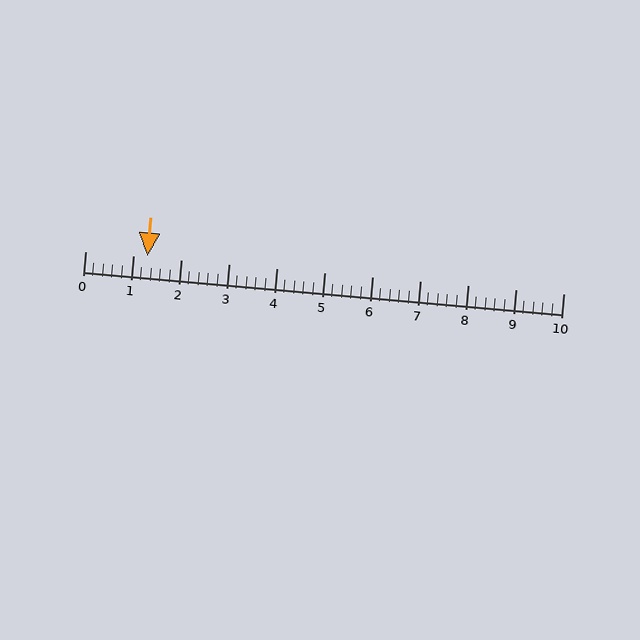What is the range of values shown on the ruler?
The ruler shows values from 0 to 10.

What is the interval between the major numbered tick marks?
The major tick marks are spaced 1 units apart.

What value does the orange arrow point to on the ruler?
The orange arrow points to approximately 1.3.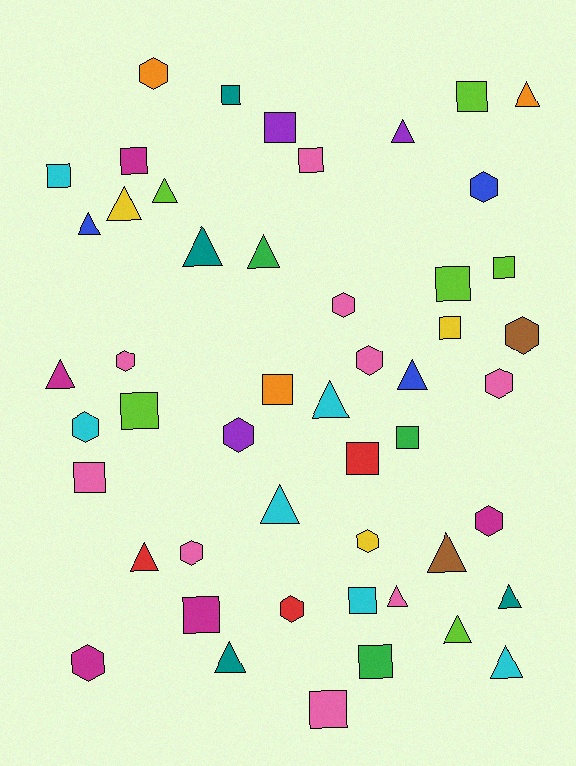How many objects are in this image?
There are 50 objects.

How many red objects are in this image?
There are 3 red objects.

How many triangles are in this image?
There are 18 triangles.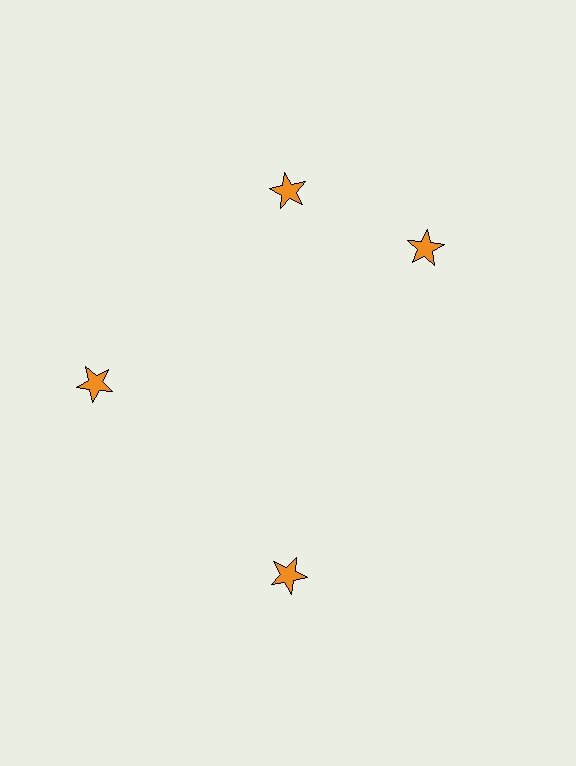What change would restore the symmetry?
The symmetry would be restored by rotating it back into even spacing with its neighbors so that all 4 stars sit at equal angles and equal distance from the center.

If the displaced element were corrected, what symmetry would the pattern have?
It would have 4-fold rotational symmetry — the pattern would map onto itself every 90 degrees.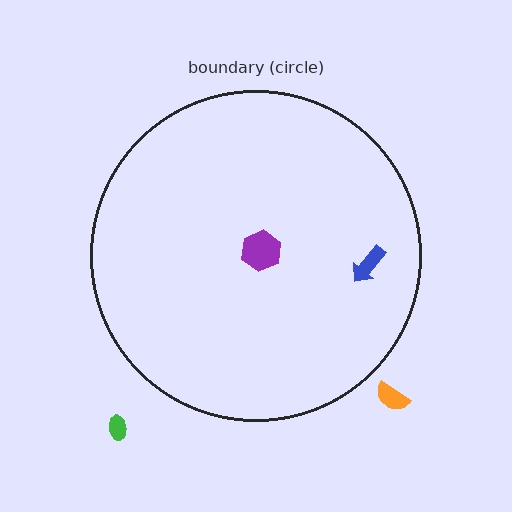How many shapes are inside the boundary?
2 inside, 2 outside.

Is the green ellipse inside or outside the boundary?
Outside.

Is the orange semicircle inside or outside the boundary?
Outside.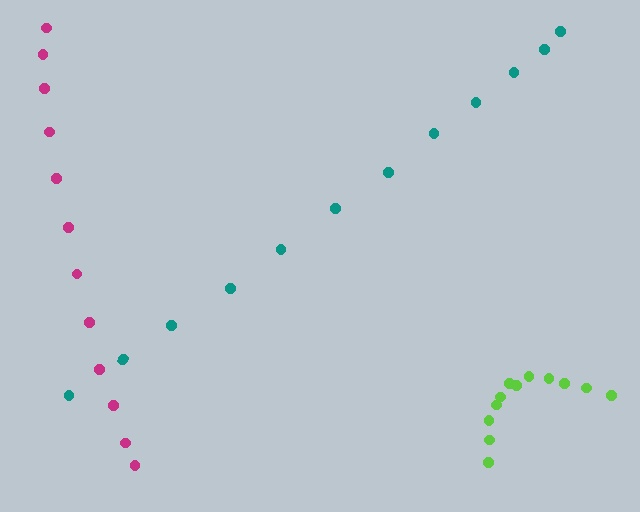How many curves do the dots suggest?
There are 3 distinct paths.